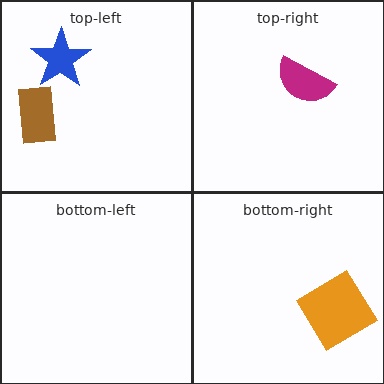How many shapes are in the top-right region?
1.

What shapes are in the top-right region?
The magenta semicircle.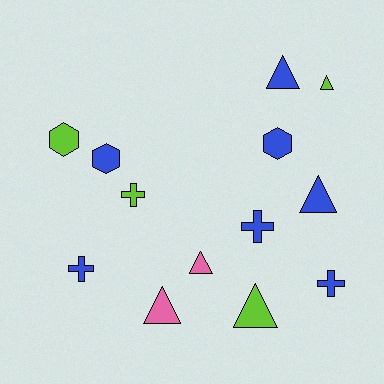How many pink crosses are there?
There are no pink crosses.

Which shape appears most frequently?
Triangle, with 6 objects.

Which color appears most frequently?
Blue, with 7 objects.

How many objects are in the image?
There are 13 objects.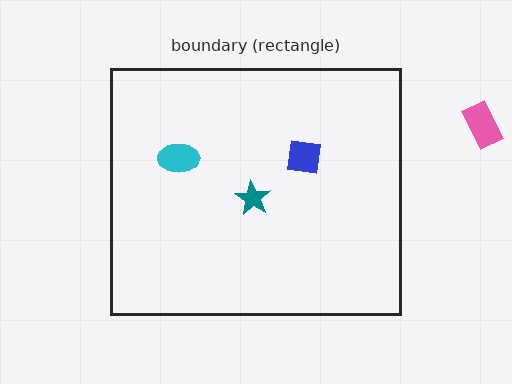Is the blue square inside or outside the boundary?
Inside.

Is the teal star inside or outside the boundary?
Inside.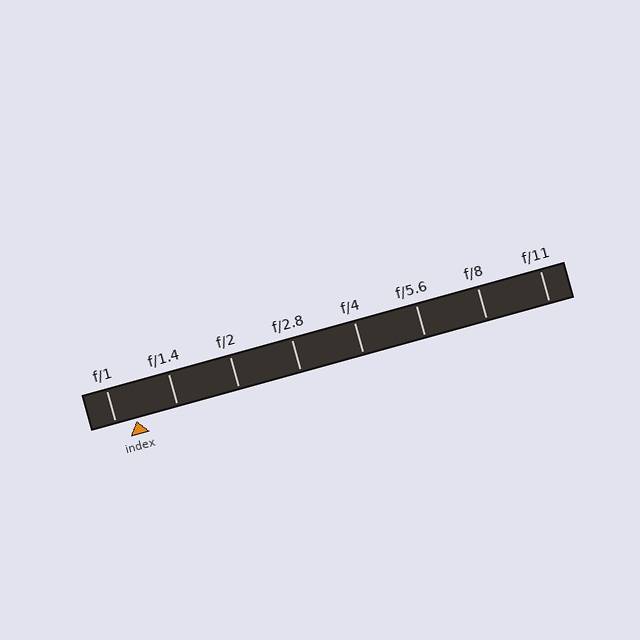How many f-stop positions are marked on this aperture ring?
There are 8 f-stop positions marked.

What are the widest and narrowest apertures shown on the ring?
The widest aperture shown is f/1 and the narrowest is f/11.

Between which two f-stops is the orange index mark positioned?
The index mark is between f/1 and f/1.4.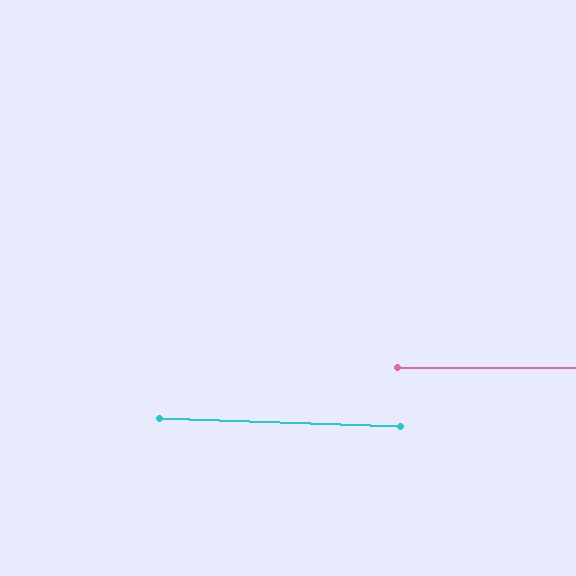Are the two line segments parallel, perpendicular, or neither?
Parallel — their directions differ by only 1.8°.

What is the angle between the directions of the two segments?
Approximately 2 degrees.